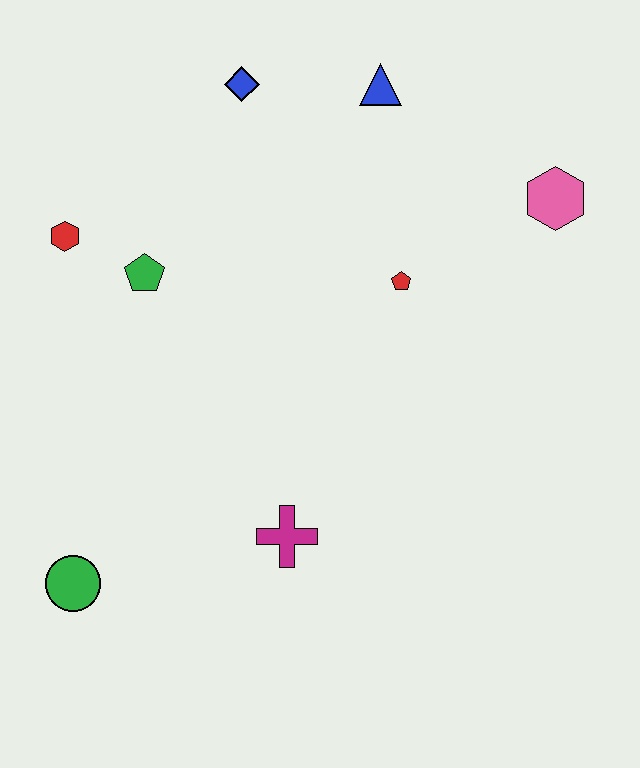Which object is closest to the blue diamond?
The blue triangle is closest to the blue diamond.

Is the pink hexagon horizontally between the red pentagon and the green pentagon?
No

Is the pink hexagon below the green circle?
No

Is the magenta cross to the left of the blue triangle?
Yes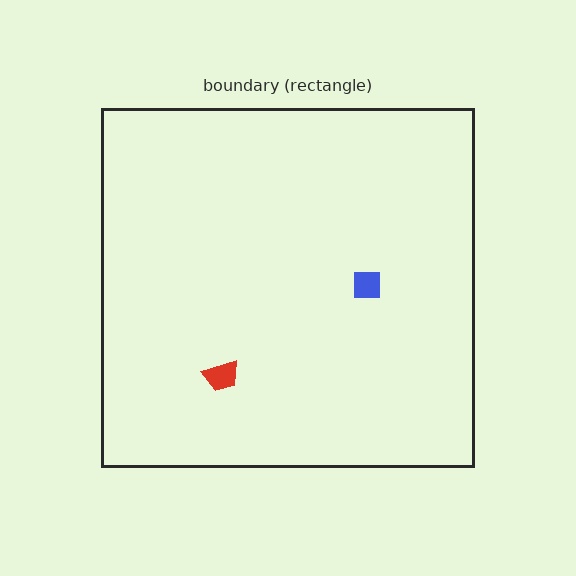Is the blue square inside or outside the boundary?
Inside.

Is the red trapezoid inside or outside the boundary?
Inside.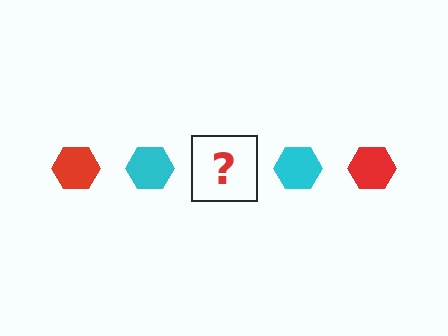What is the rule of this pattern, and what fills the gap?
The rule is that the pattern cycles through red, cyan hexagons. The gap should be filled with a red hexagon.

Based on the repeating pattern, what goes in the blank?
The blank should be a red hexagon.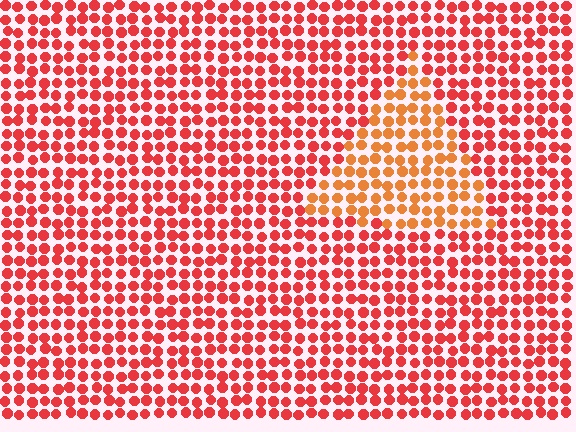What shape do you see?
I see a triangle.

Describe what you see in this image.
The image is filled with small red elements in a uniform arrangement. A triangle-shaped region is visible where the elements are tinted to a slightly different hue, forming a subtle color boundary.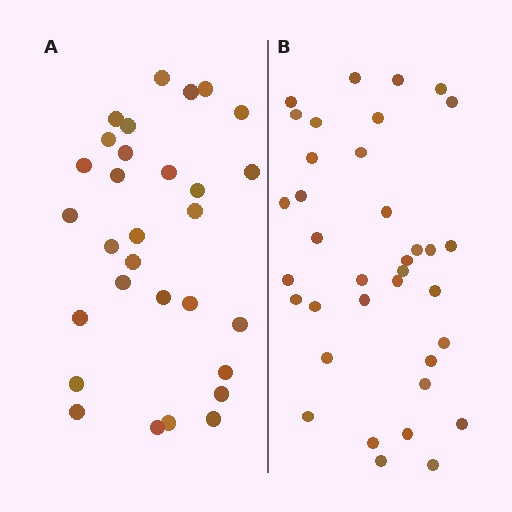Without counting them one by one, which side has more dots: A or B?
Region B (the right region) has more dots.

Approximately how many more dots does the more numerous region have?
Region B has about 6 more dots than region A.